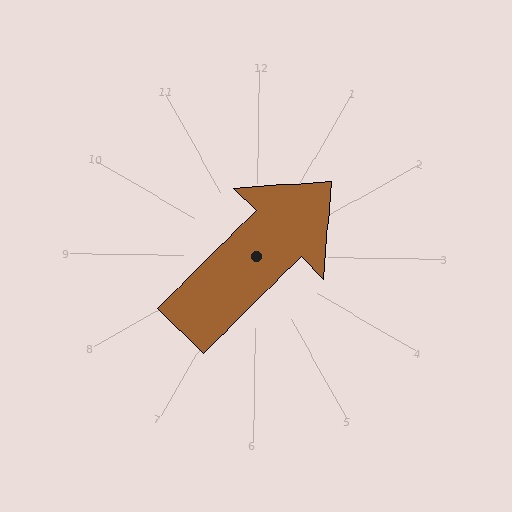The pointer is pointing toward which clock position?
Roughly 1 o'clock.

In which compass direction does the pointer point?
Northeast.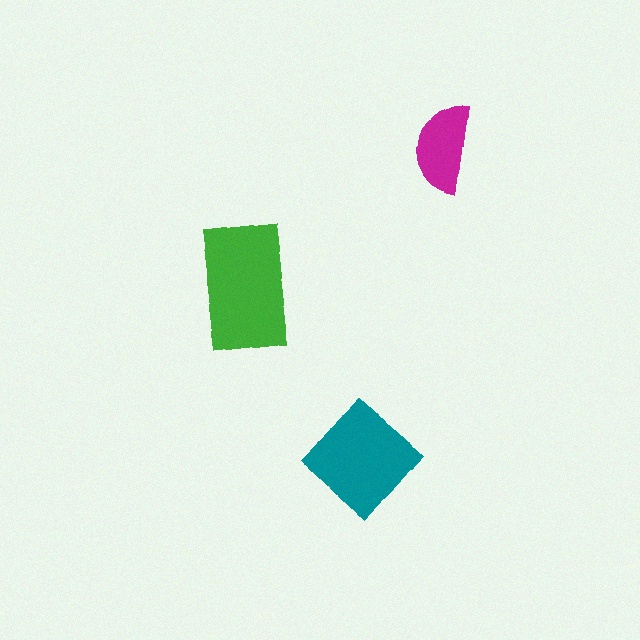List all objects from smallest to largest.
The magenta semicircle, the teal diamond, the green rectangle.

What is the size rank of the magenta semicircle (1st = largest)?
3rd.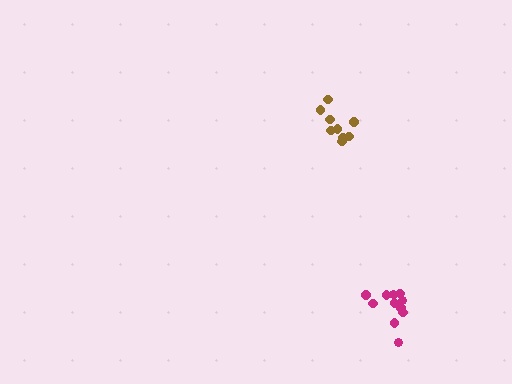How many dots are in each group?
Group 1: 9 dots, Group 2: 11 dots (20 total).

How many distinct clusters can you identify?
There are 2 distinct clusters.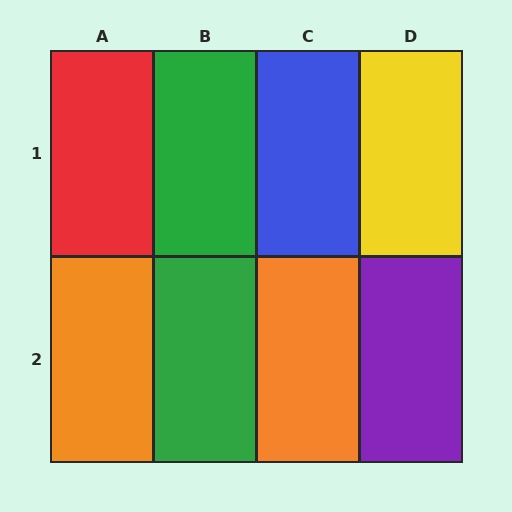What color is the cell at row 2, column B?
Green.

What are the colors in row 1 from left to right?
Red, green, blue, yellow.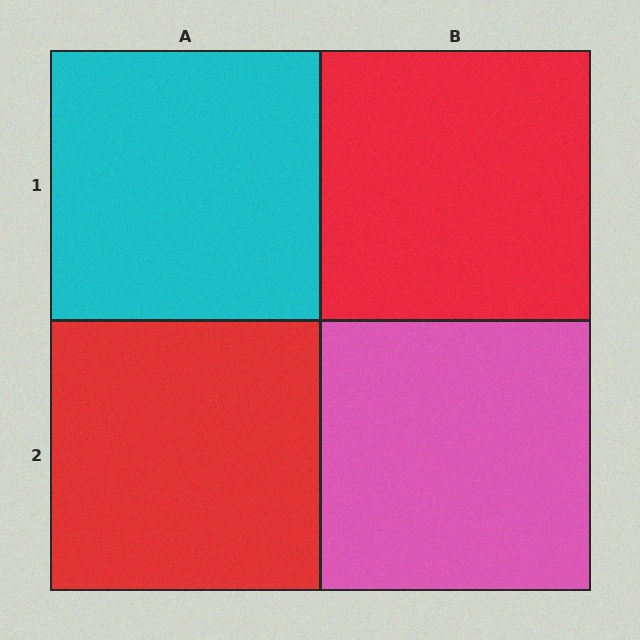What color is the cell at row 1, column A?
Cyan.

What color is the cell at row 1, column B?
Red.